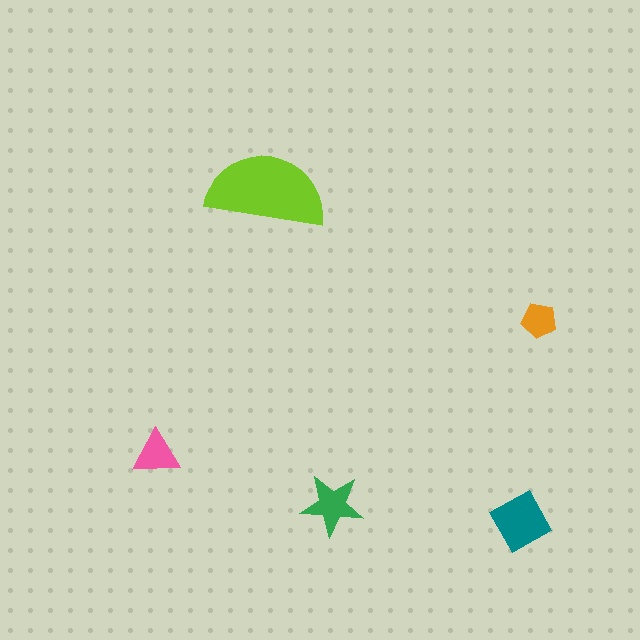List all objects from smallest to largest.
The orange pentagon, the pink triangle, the green star, the teal diamond, the lime semicircle.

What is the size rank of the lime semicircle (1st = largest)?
1st.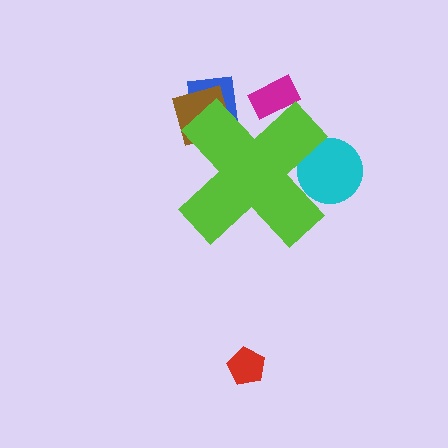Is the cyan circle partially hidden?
Yes, the cyan circle is partially hidden behind the lime cross.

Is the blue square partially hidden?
Yes, the blue square is partially hidden behind the lime cross.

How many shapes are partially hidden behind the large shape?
4 shapes are partially hidden.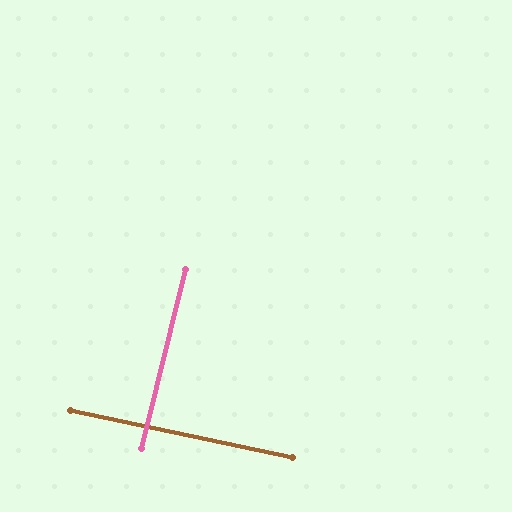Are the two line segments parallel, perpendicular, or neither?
Perpendicular — they meet at approximately 88°.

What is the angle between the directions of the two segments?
Approximately 88 degrees.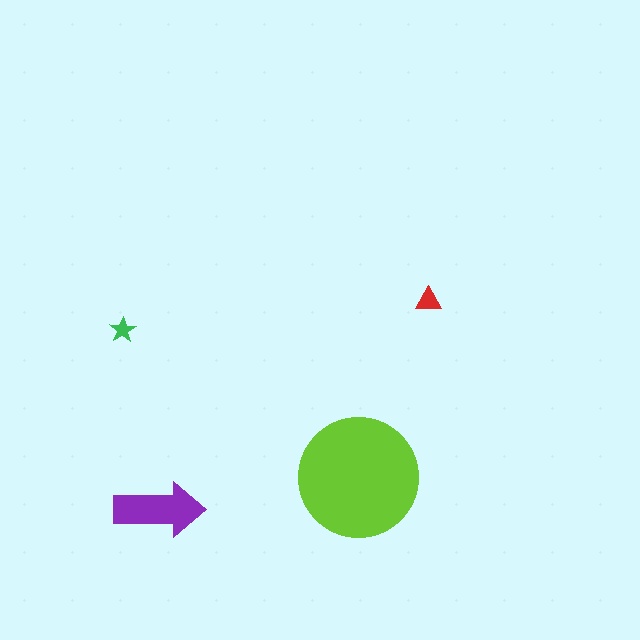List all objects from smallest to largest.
The green star, the red triangle, the purple arrow, the lime circle.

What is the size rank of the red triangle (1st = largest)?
3rd.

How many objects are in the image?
There are 4 objects in the image.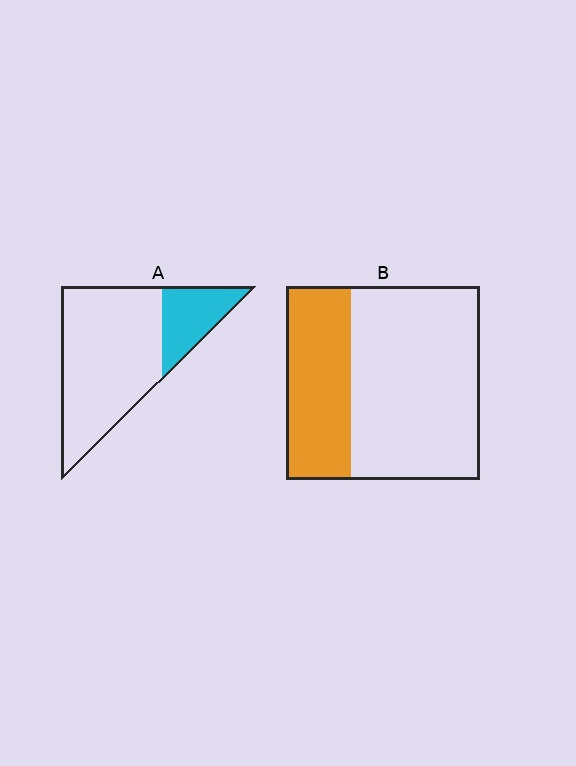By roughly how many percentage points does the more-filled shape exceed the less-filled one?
By roughly 10 percentage points (B over A).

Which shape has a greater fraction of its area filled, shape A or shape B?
Shape B.